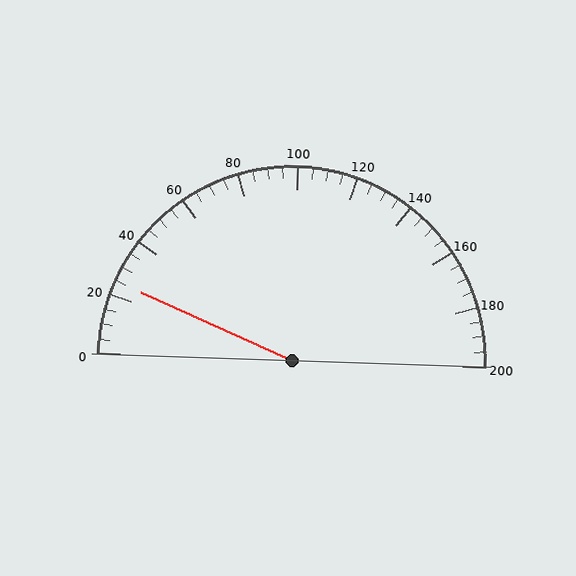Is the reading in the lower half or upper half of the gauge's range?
The reading is in the lower half of the range (0 to 200).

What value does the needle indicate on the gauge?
The needle indicates approximately 25.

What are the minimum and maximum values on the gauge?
The gauge ranges from 0 to 200.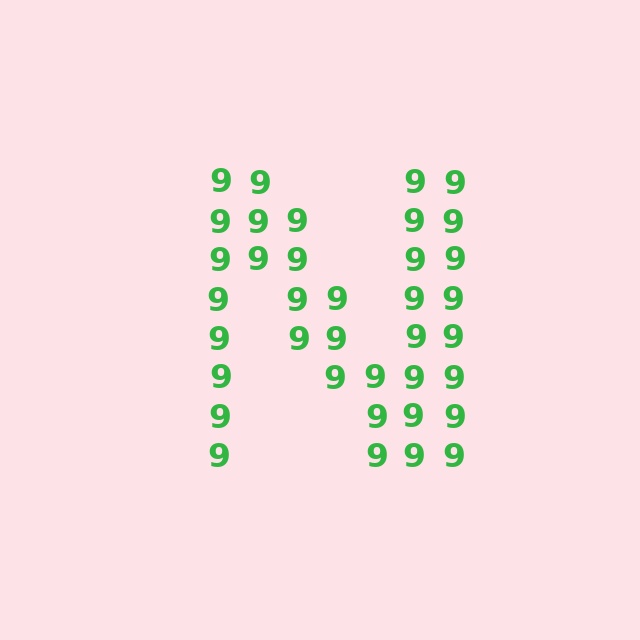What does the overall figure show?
The overall figure shows the letter N.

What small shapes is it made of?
It is made of small digit 9's.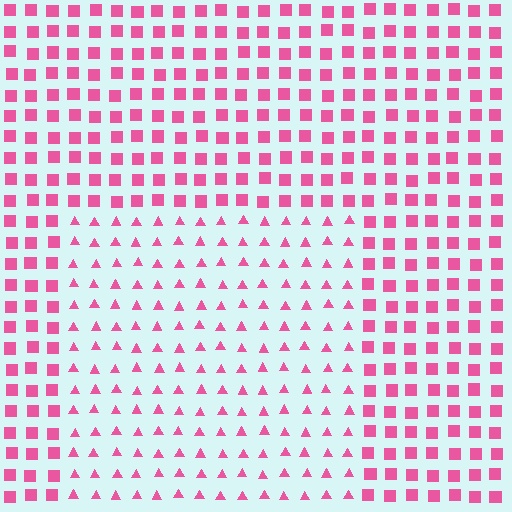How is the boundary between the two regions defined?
The boundary is defined by a change in element shape: triangles inside vs. squares outside. All elements share the same color and spacing.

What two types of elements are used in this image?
The image uses triangles inside the rectangle region and squares outside it.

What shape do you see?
I see a rectangle.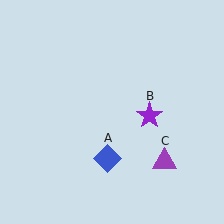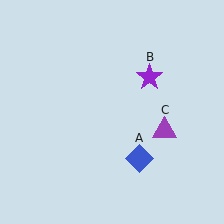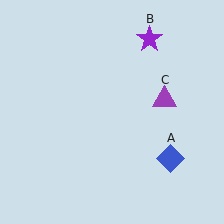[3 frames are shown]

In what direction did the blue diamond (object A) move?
The blue diamond (object A) moved right.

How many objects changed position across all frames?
3 objects changed position: blue diamond (object A), purple star (object B), purple triangle (object C).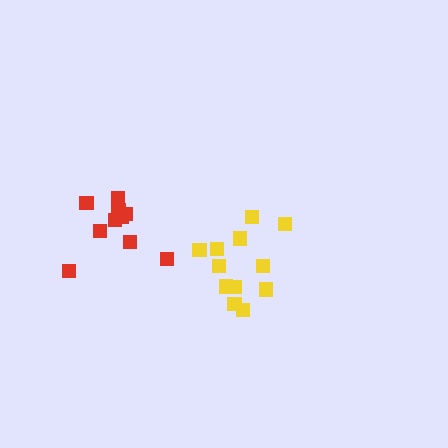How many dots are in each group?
Group 1: 12 dots, Group 2: 10 dots (22 total).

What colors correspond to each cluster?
The clusters are colored: yellow, red.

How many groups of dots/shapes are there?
There are 2 groups.